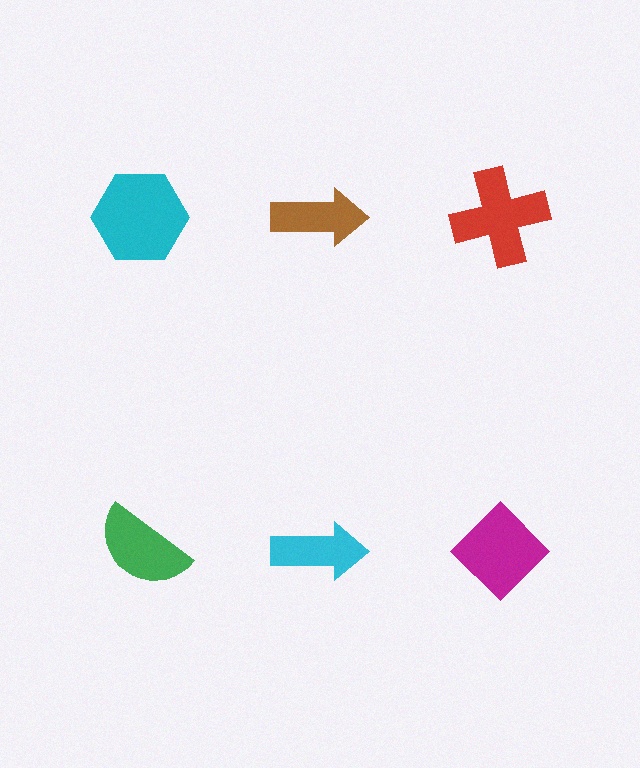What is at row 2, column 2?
A cyan arrow.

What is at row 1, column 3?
A red cross.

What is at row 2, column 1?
A green semicircle.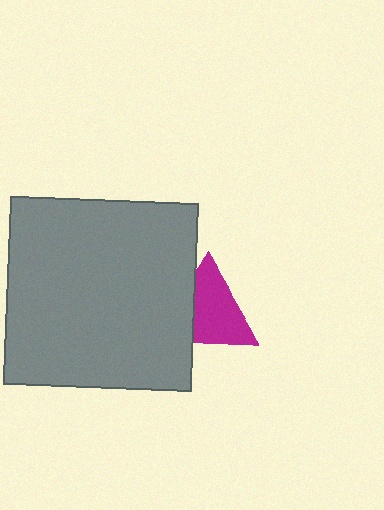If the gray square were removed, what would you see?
You would see the complete magenta triangle.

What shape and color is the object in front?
The object in front is a gray square.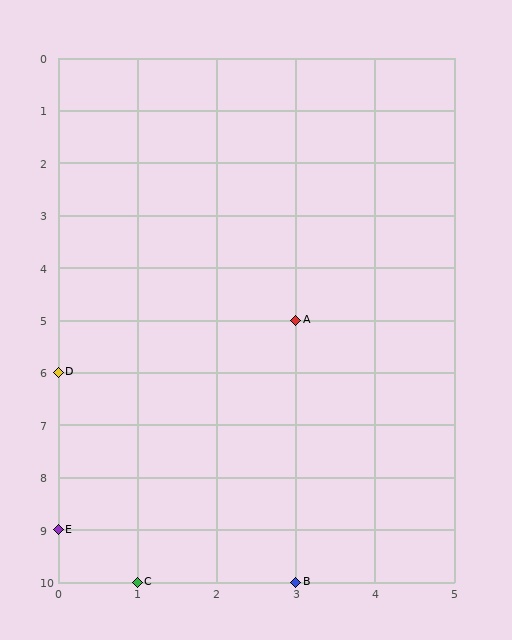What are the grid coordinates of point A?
Point A is at grid coordinates (3, 5).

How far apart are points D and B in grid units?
Points D and B are 3 columns and 4 rows apart (about 5.0 grid units diagonally).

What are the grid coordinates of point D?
Point D is at grid coordinates (0, 6).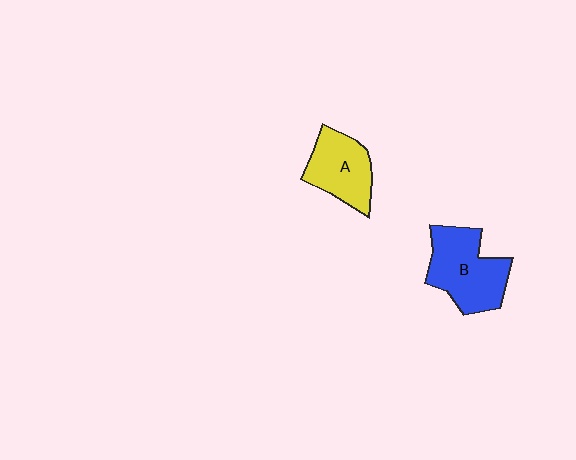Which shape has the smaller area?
Shape A (yellow).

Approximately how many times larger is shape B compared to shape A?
Approximately 1.3 times.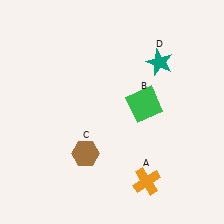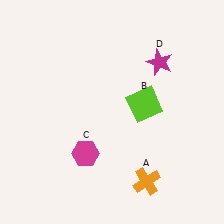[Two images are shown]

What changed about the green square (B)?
In Image 1, B is green. In Image 2, it changed to lime.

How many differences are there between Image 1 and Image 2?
There are 3 differences between the two images.